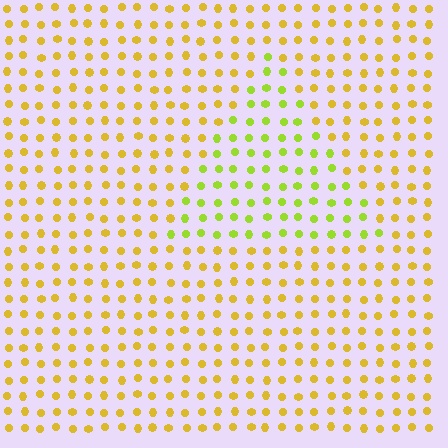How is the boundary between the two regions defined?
The boundary is defined purely by a slight shift in hue (about 35 degrees). Spacing, size, and orientation are identical on both sides.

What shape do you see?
I see a triangle.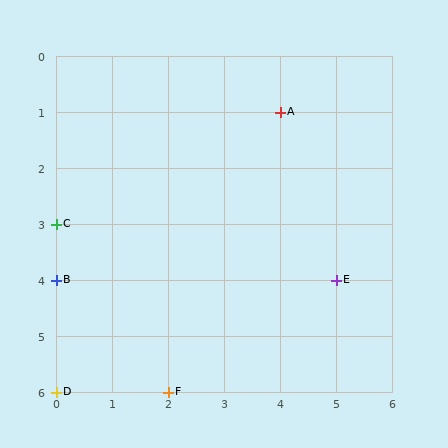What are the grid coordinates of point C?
Point C is at grid coordinates (0, 3).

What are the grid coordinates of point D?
Point D is at grid coordinates (0, 6).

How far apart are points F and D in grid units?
Points F and D are 2 columns apart.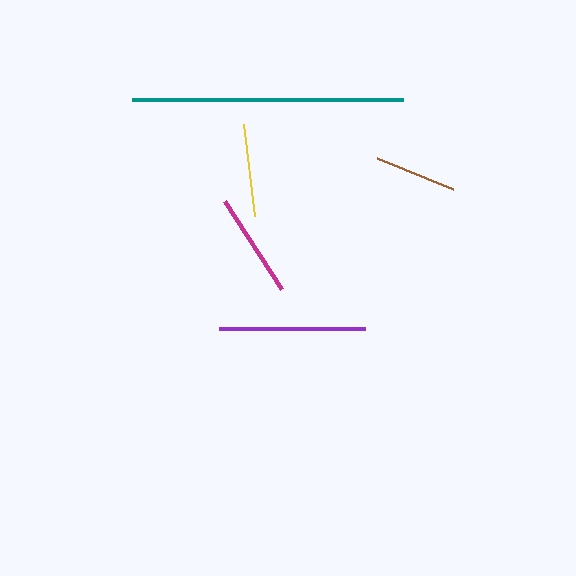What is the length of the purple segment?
The purple segment is approximately 146 pixels long.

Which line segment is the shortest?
The brown line is the shortest at approximately 82 pixels.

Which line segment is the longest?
The teal line is the longest at approximately 272 pixels.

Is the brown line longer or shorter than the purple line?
The purple line is longer than the brown line.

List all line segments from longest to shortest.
From longest to shortest: teal, purple, magenta, yellow, brown.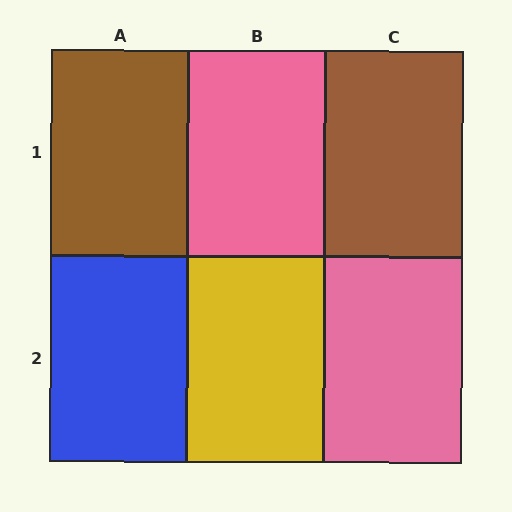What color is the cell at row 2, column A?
Blue.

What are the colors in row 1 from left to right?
Brown, pink, brown.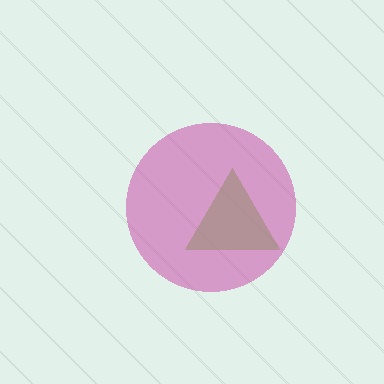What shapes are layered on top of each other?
The layered shapes are: a lime triangle, a magenta circle.